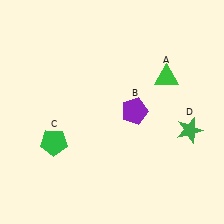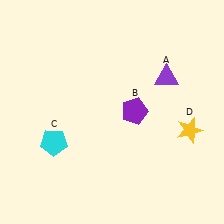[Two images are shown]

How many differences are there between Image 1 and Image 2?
There are 3 differences between the two images.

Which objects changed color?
A changed from green to purple. C changed from green to cyan. D changed from green to yellow.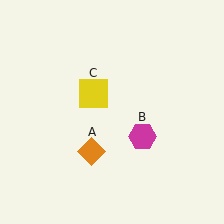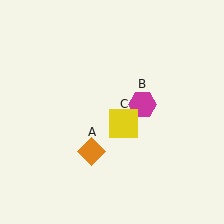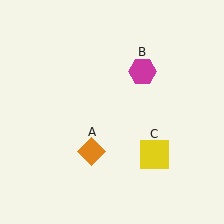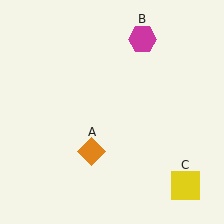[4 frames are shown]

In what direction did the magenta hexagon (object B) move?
The magenta hexagon (object B) moved up.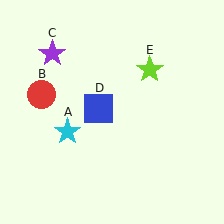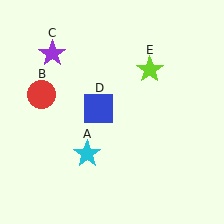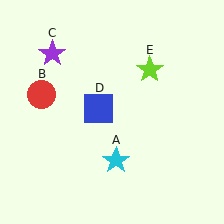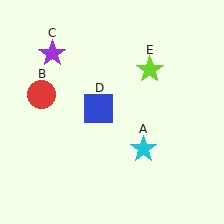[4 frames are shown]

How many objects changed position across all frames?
1 object changed position: cyan star (object A).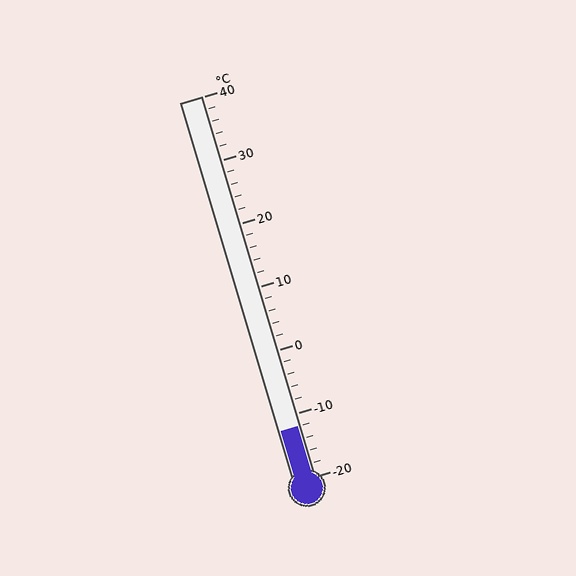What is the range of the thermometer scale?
The thermometer scale ranges from -20°C to 40°C.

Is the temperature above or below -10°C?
The temperature is below -10°C.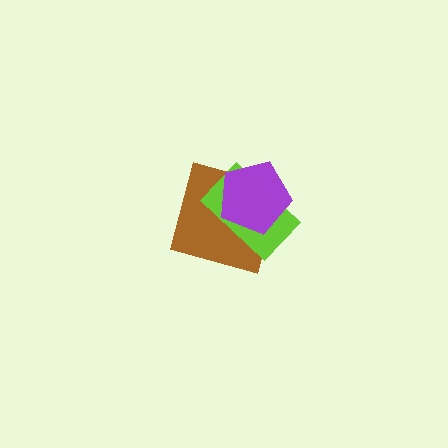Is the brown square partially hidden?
Yes, it is partially covered by another shape.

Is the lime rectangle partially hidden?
Yes, it is partially covered by another shape.